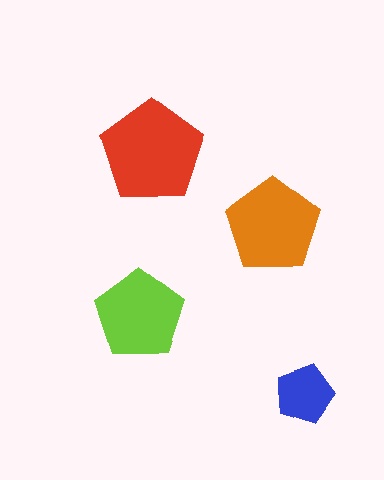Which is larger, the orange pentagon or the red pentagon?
The red one.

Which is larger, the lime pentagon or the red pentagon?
The red one.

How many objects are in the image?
There are 4 objects in the image.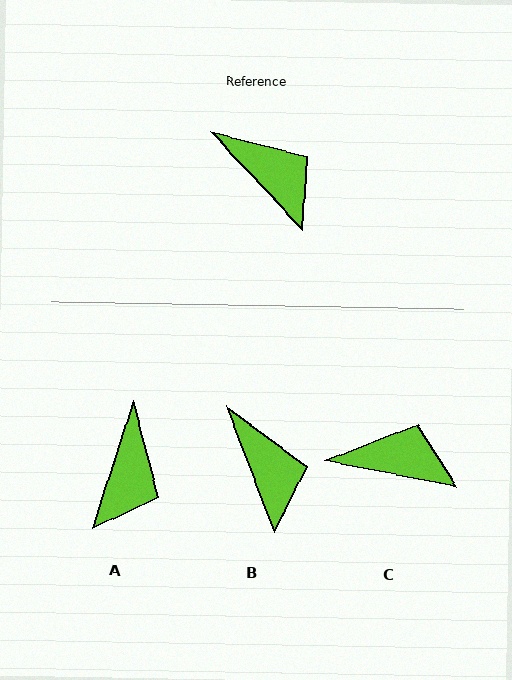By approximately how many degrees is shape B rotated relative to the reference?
Approximately 22 degrees clockwise.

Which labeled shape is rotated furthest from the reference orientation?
A, about 61 degrees away.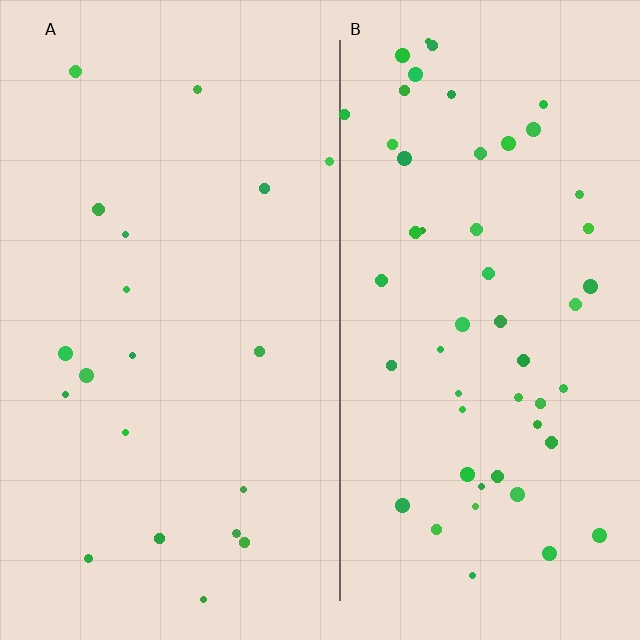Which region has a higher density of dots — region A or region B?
B (the right).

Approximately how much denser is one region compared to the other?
Approximately 2.7× — region B over region A.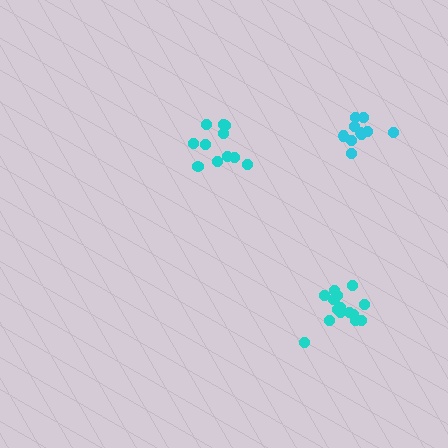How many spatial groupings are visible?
There are 3 spatial groupings.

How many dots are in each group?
Group 1: 10 dots, Group 2: 16 dots, Group 3: 11 dots (37 total).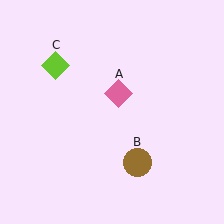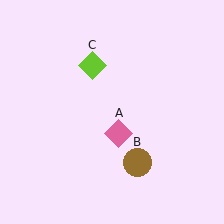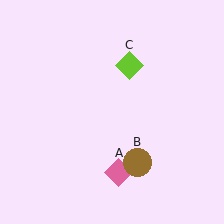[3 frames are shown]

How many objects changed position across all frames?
2 objects changed position: pink diamond (object A), lime diamond (object C).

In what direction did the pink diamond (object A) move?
The pink diamond (object A) moved down.